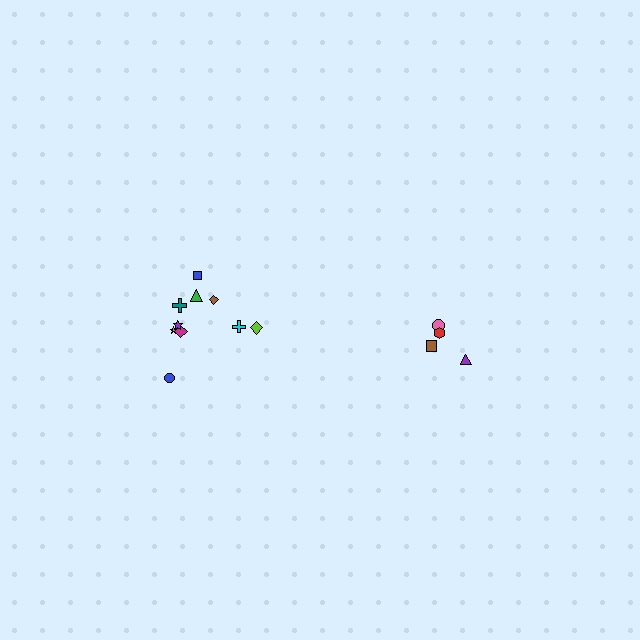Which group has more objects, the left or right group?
The left group.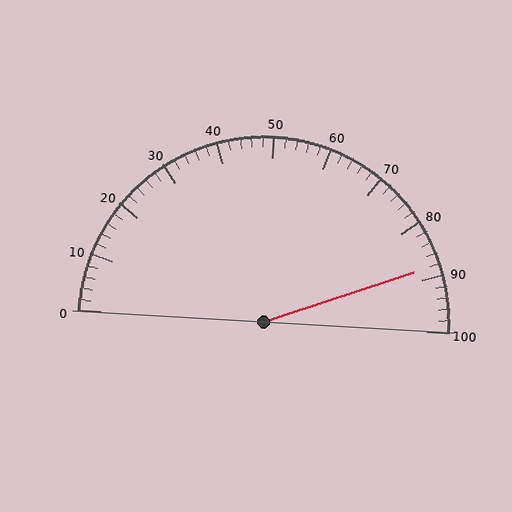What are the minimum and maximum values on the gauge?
The gauge ranges from 0 to 100.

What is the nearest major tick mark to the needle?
The nearest major tick mark is 90.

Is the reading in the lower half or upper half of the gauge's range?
The reading is in the upper half of the range (0 to 100).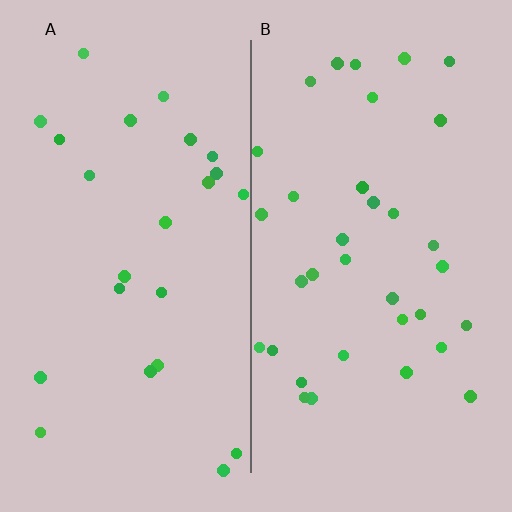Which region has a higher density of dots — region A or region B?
B (the right).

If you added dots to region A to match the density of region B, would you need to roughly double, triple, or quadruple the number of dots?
Approximately double.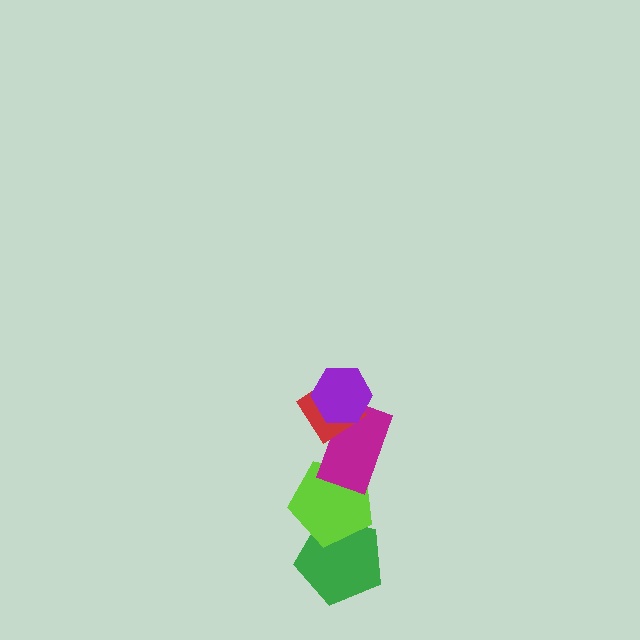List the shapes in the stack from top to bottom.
From top to bottom: the purple hexagon, the red diamond, the magenta rectangle, the lime pentagon, the green pentagon.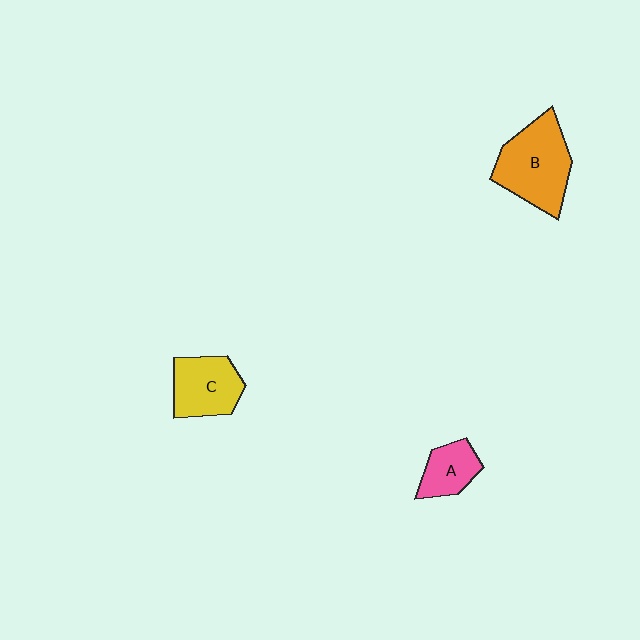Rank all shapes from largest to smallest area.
From largest to smallest: B (orange), C (yellow), A (pink).